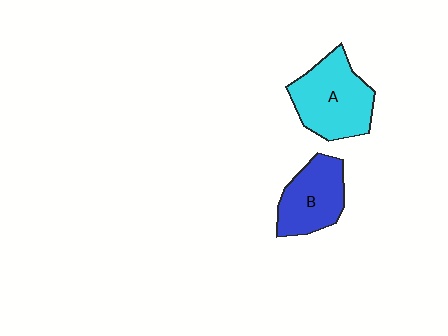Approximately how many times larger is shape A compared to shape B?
Approximately 1.3 times.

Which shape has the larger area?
Shape A (cyan).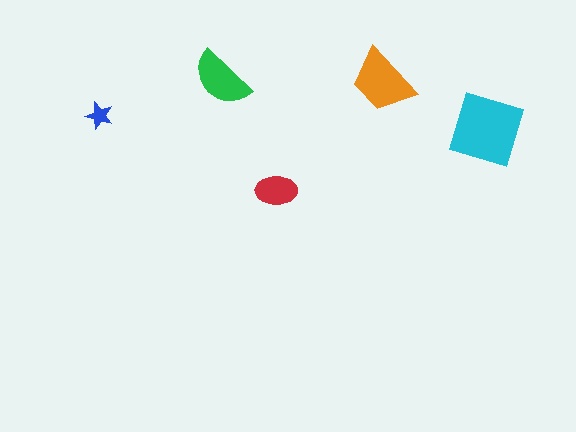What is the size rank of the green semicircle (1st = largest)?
3rd.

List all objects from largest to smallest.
The cyan square, the orange trapezoid, the green semicircle, the red ellipse, the blue star.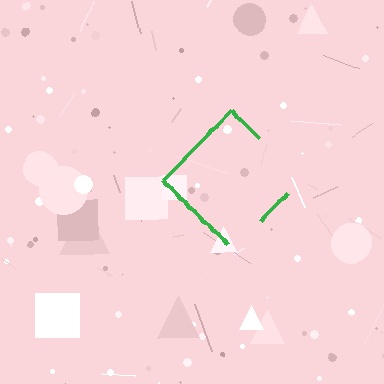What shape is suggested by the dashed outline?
The dashed outline suggests a diamond.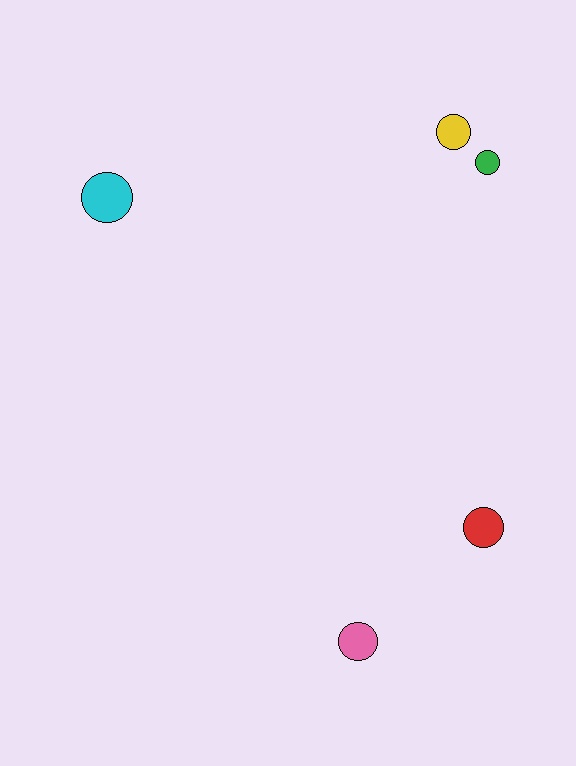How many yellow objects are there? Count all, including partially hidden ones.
There is 1 yellow object.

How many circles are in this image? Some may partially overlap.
There are 5 circles.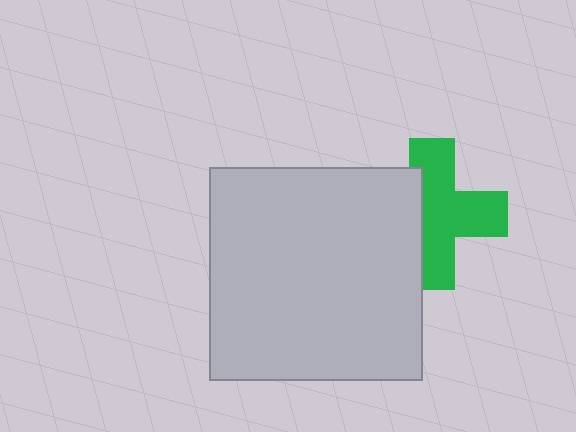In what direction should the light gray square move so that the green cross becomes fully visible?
The light gray square should move left. That is the shortest direction to clear the overlap and leave the green cross fully visible.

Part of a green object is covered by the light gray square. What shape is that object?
It is a cross.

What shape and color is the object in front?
The object in front is a light gray square.